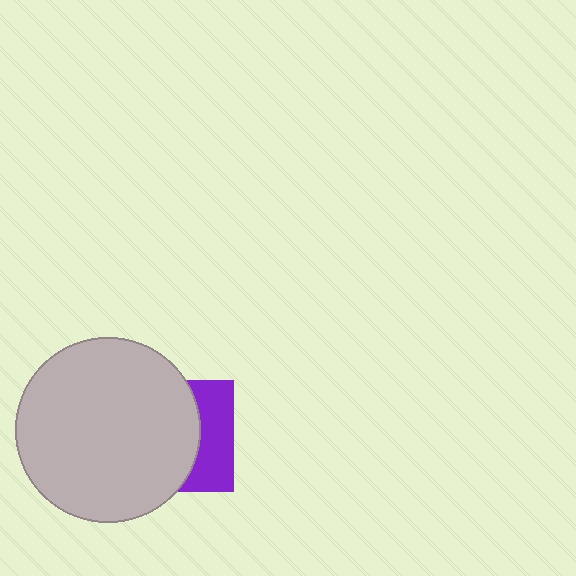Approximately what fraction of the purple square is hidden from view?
Roughly 65% of the purple square is hidden behind the light gray circle.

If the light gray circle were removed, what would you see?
You would see the complete purple square.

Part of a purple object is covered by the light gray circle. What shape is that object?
It is a square.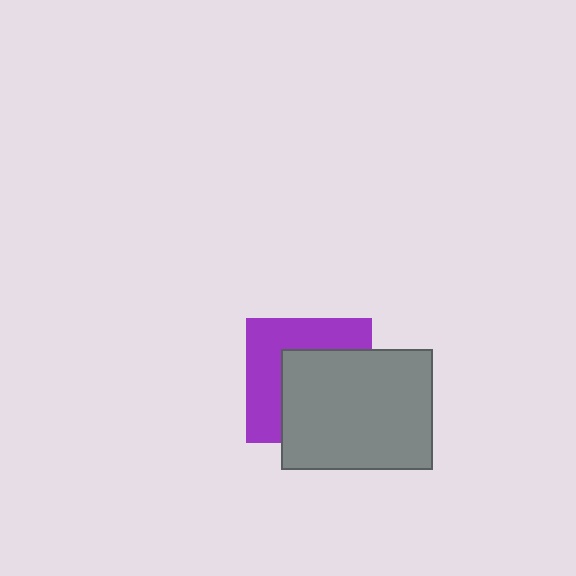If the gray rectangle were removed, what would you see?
You would see the complete purple square.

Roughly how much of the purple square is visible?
About half of it is visible (roughly 47%).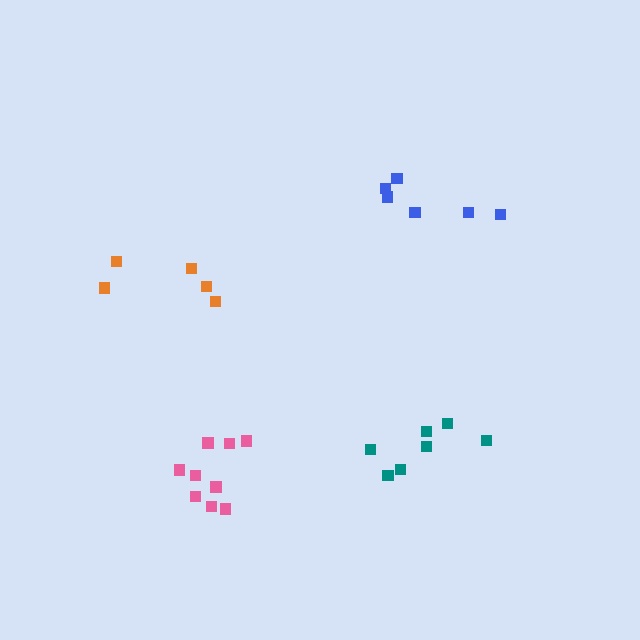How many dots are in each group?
Group 1: 5 dots, Group 2: 9 dots, Group 3: 7 dots, Group 4: 6 dots (27 total).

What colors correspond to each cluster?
The clusters are colored: orange, pink, teal, blue.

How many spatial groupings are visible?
There are 4 spatial groupings.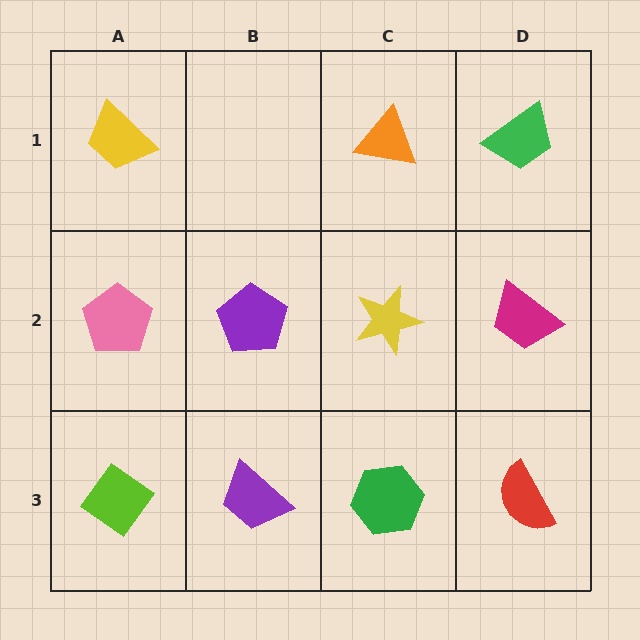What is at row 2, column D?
A magenta trapezoid.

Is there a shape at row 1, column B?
No, that cell is empty.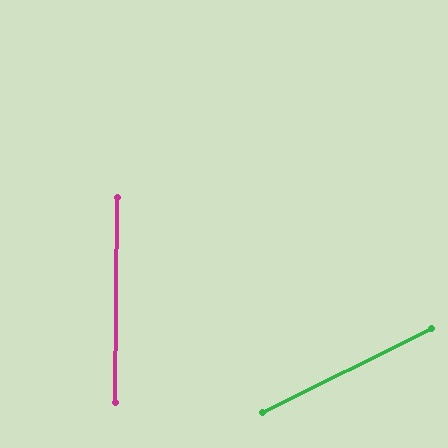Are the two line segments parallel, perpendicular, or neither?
Neither parallel nor perpendicular — they differ by about 63°.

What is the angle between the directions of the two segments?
Approximately 63 degrees.